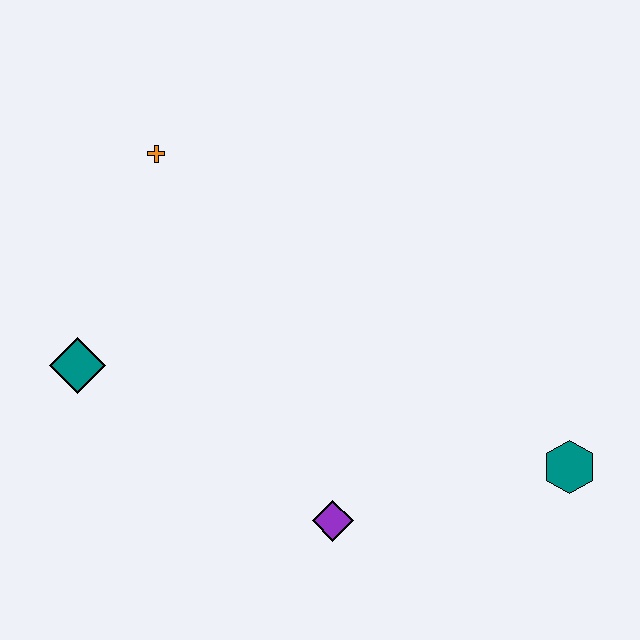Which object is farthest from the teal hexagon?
The orange cross is farthest from the teal hexagon.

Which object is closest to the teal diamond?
The orange cross is closest to the teal diamond.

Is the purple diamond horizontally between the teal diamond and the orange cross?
No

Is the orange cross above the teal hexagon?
Yes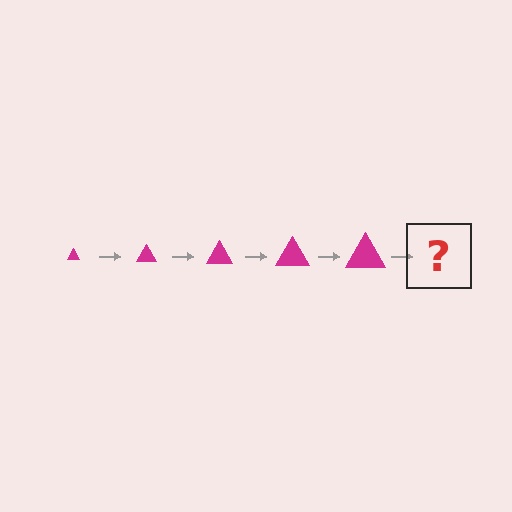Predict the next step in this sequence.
The next step is a magenta triangle, larger than the previous one.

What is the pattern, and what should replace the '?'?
The pattern is that the triangle gets progressively larger each step. The '?' should be a magenta triangle, larger than the previous one.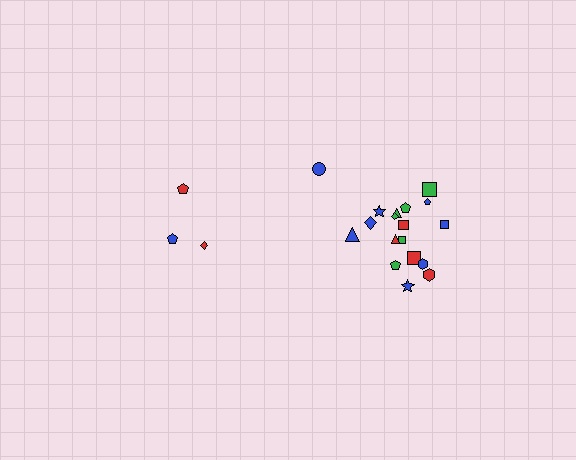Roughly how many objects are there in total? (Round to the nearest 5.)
Roughly 20 objects in total.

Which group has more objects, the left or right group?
The right group.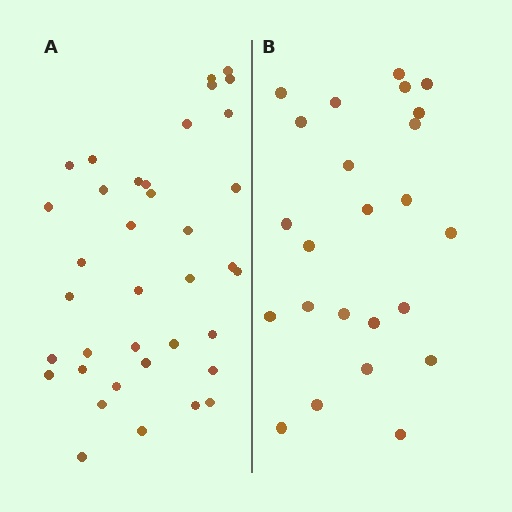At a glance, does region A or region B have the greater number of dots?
Region A (the left region) has more dots.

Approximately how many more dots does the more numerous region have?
Region A has approximately 15 more dots than region B.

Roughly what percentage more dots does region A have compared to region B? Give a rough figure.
About 55% more.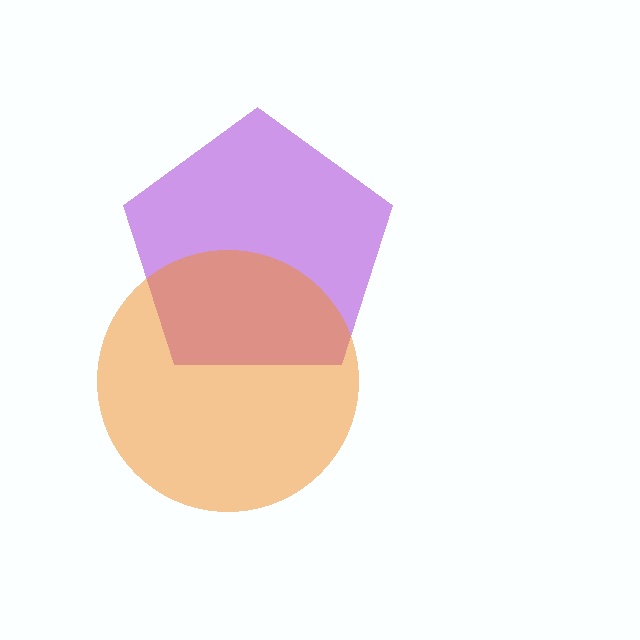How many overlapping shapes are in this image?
There are 2 overlapping shapes in the image.